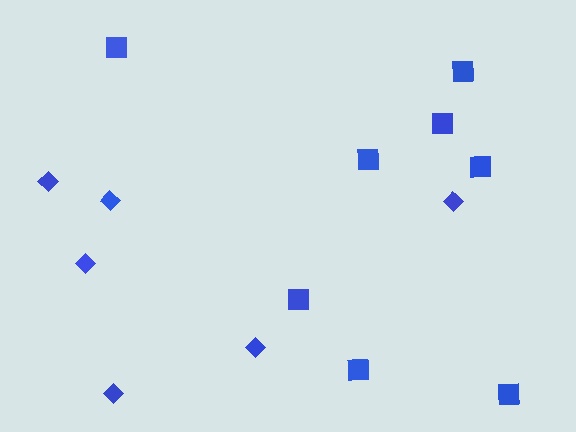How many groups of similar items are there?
There are 2 groups: one group of diamonds (6) and one group of squares (8).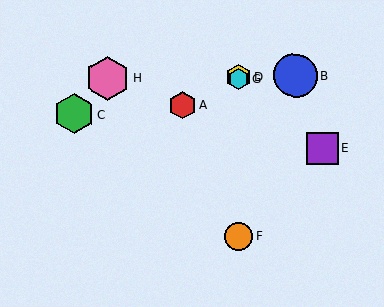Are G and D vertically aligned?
Yes, both are at x≈239.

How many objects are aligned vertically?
3 objects (D, F, G) are aligned vertically.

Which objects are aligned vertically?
Objects D, F, G are aligned vertically.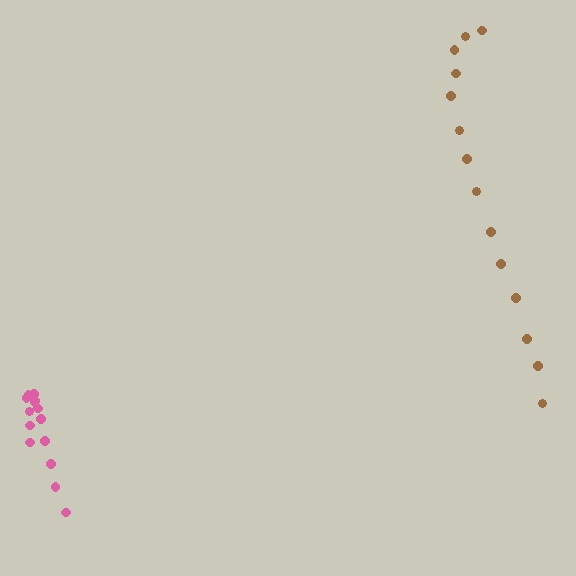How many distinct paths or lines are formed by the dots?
There are 2 distinct paths.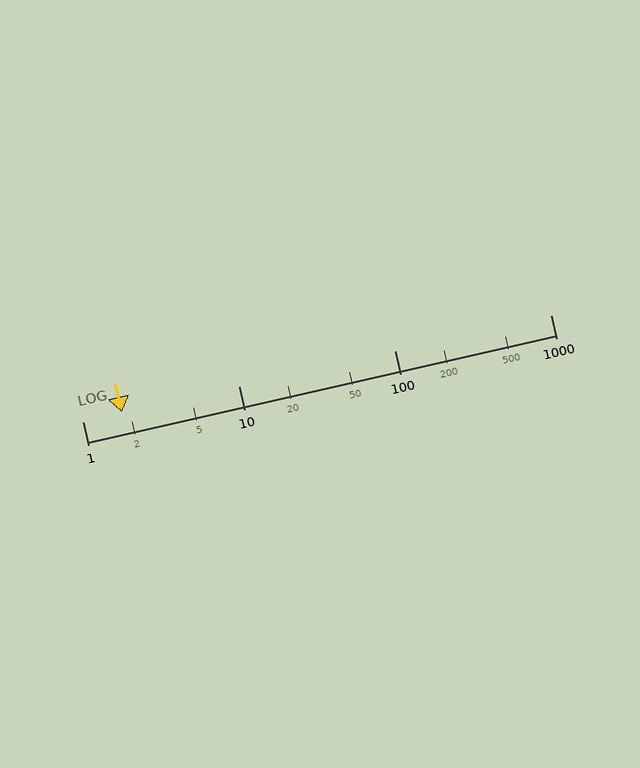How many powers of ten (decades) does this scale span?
The scale spans 3 decades, from 1 to 1000.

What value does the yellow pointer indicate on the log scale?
The pointer indicates approximately 1.8.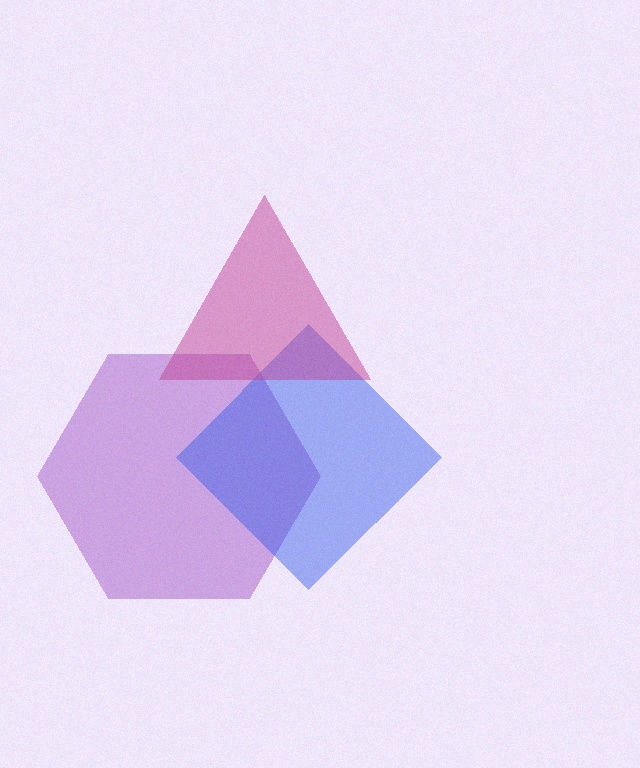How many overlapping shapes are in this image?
There are 3 overlapping shapes in the image.